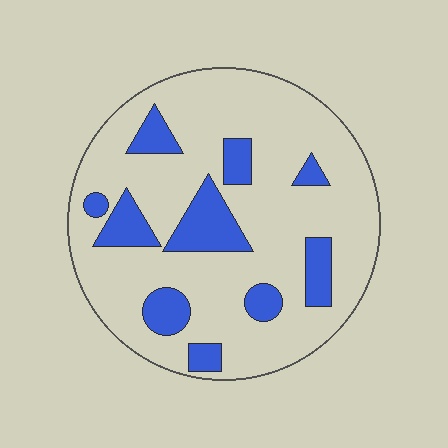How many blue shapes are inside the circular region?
10.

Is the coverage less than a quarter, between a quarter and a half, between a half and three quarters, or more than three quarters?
Less than a quarter.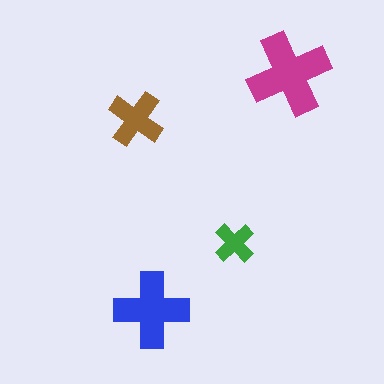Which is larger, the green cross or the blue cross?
The blue one.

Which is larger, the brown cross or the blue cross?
The blue one.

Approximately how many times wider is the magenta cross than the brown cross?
About 1.5 times wider.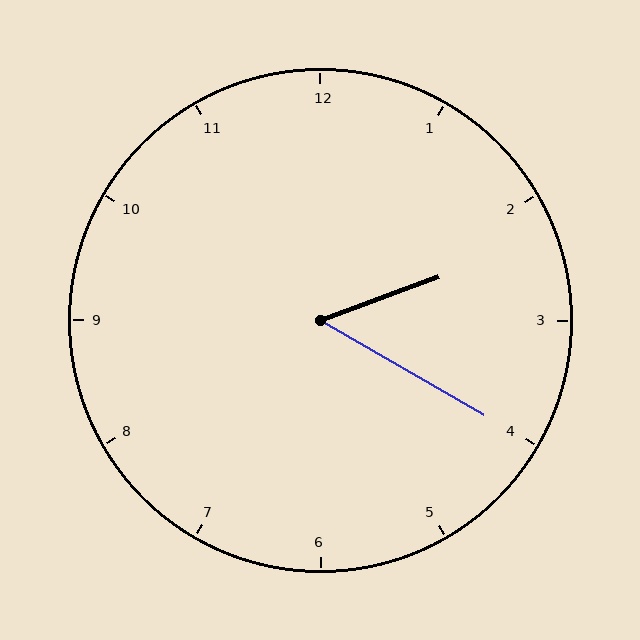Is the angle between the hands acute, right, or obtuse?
It is acute.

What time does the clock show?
2:20.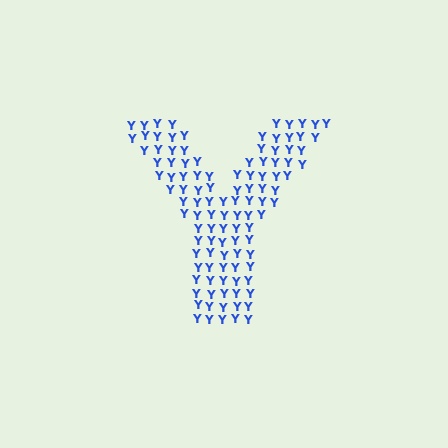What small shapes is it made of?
It is made of small letter Y's.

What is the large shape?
The large shape is the letter Y.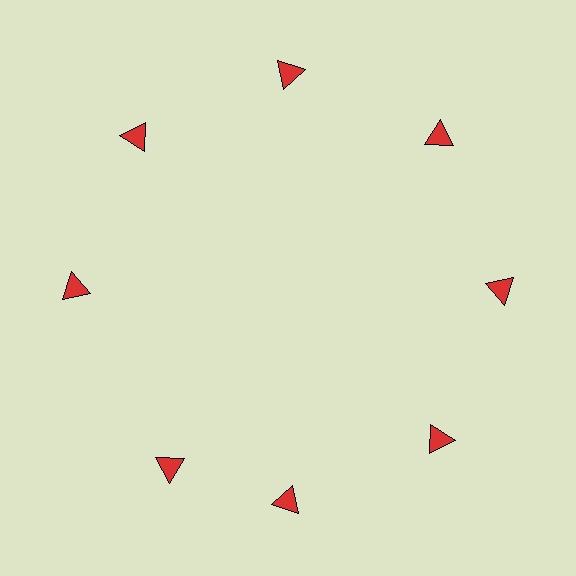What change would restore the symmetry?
The symmetry would be restored by rotating it back into even spacing with its neighbors so that all 8 triangles sit at equal angles and equal distance from the center.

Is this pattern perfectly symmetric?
No. The 8 red triangles are arranged in a ring, but one element near the 8 o'clock position is rotated out of alignment along the ring, breaking the 8-fold rotational symmetry.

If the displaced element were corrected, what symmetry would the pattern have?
It would have 8-fold rotational symmetry — the pattern would map onto itself every 45 degrees.